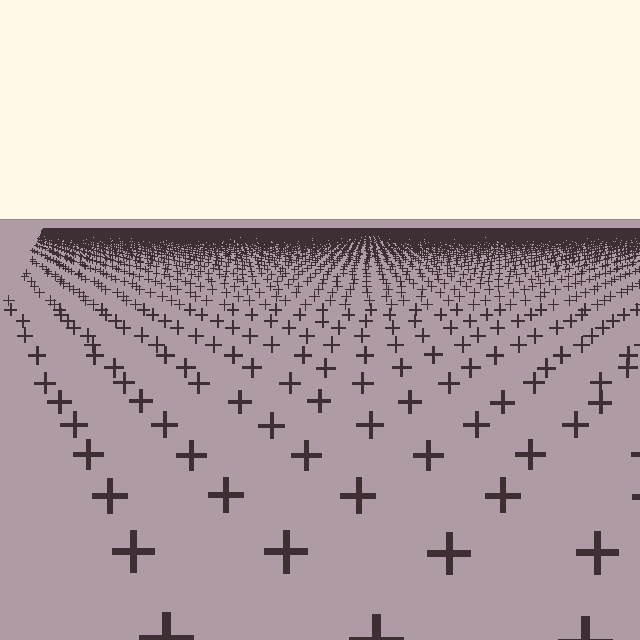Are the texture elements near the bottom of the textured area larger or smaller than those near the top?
Larger. Near the bottom, elements are closer to the viewer and appear at a bigger on-screen size.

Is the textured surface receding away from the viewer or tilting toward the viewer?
The surface is receding away from the viewer. Texture elements get smaller and denser toward the top.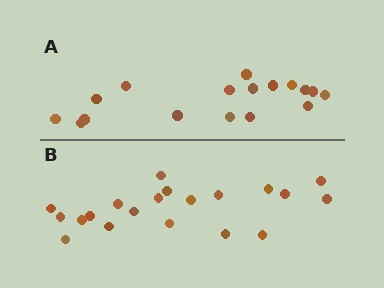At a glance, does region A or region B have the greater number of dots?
Region B (the bottom region) has more dots.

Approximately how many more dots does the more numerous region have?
Region B has just a few more — roughly 2 or 3 more dots than region A.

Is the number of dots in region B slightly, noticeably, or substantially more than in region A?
Region B has only slightly more — the two regions are fairly close. The ratio is roughly 1.2 to 1.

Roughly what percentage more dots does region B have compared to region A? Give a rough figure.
About 20% more.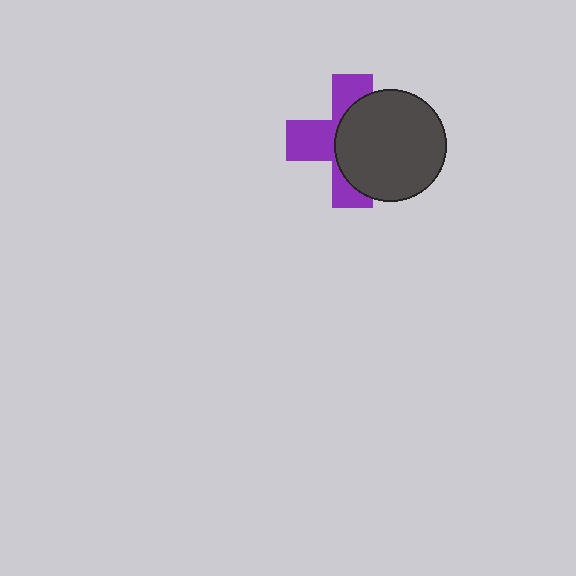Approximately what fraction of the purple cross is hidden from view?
Roughly 53% of the purple cross is hidden behind the dark gray circle.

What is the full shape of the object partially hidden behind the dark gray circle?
The partially hidden object is a purple cross.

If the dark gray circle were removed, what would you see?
You would see the complete purple cross.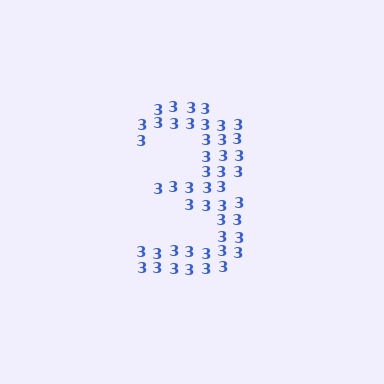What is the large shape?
The large shape is the digit 3.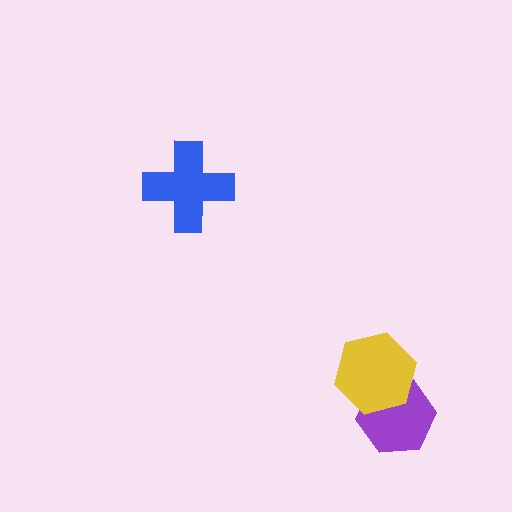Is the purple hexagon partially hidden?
Yes, it is partially covered by another shape.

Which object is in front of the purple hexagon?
The yellow hexagon is in front of the purple hexagon.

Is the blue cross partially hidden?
No, no other shape covers it.